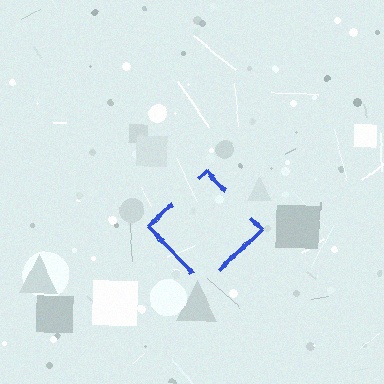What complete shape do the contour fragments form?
The contour fragments form a diamond.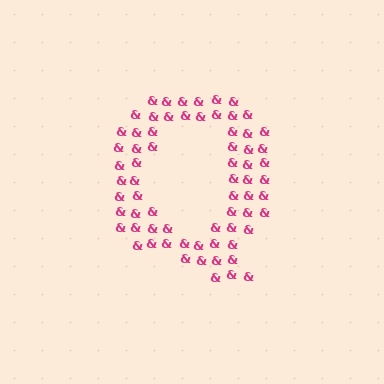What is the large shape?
The large shape is the letter Q.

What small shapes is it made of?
It is made of small ampersands.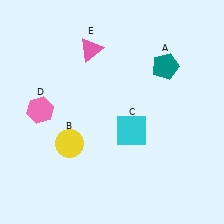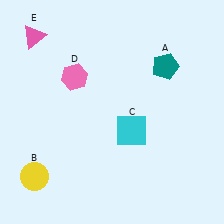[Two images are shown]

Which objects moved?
The objects that moved are: the yellow circle (B), the pink hexagon (D), the pink triangle (E).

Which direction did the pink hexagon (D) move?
The pink hexagon (D) moved right.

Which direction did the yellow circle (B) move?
The yellow circle (B) moved left.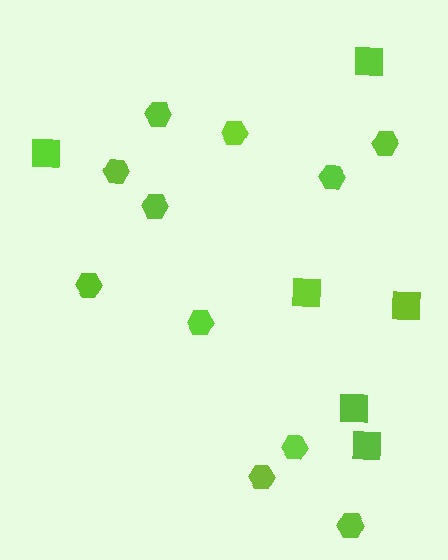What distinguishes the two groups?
There are 2 groups: one group of hexagons (11) and one group of squares (6).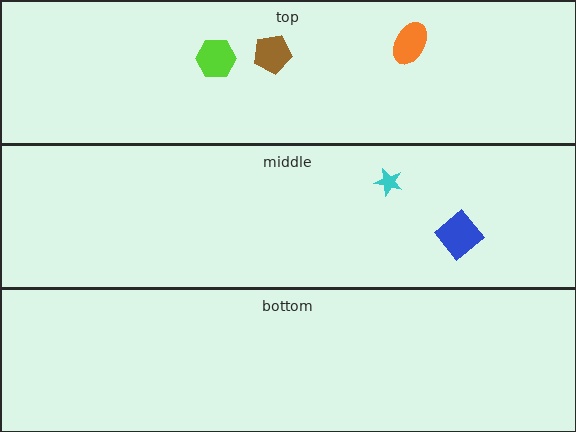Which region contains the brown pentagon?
The top region.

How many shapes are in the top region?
3.